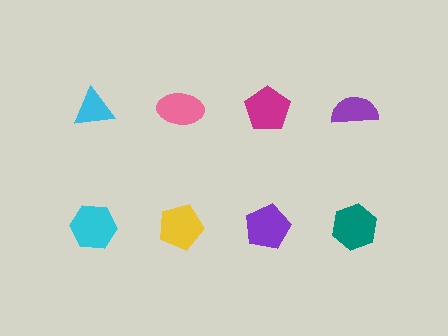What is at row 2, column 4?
A teal hexagon.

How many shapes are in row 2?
4 shapes.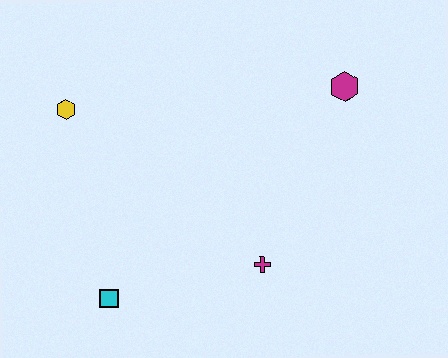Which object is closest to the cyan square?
The magenta cross is closest to the cyan square.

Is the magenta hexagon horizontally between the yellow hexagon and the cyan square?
No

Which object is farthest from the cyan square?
The magenta hexagon is farthest from the cyan square.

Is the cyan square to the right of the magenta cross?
No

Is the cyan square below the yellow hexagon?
Yes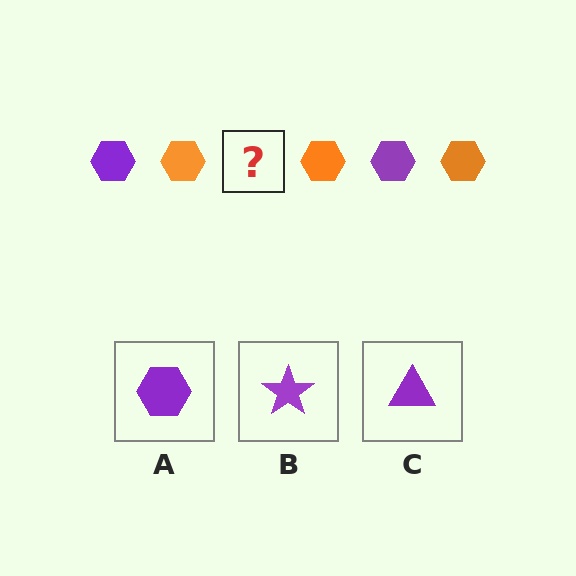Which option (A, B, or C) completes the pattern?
A.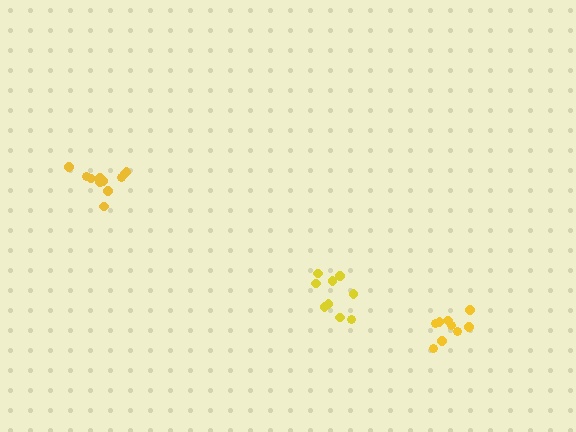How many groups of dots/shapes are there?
There are 3 groups.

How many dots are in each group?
Group 1: 11 dots, Group 2: 9 dots, Group 3: 9 dots (29 total).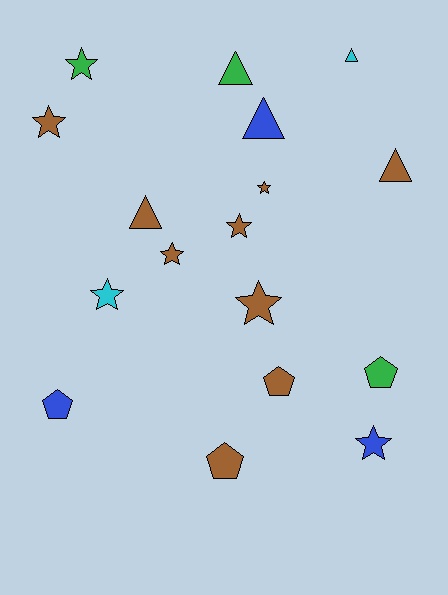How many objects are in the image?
There are 17 objects.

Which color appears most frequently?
Brown, with 9 objects.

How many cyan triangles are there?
There is 1 cyan triangle.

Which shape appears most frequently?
Star, with 8 objects.